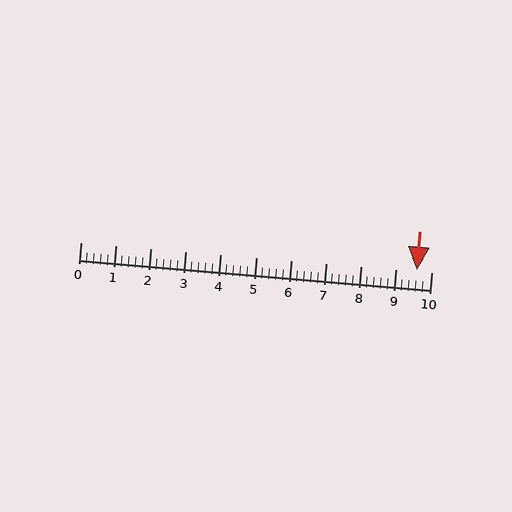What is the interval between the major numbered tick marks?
The major tick marks are spaced 1 units apart.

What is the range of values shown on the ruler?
The ruler shows values from 0 to 10.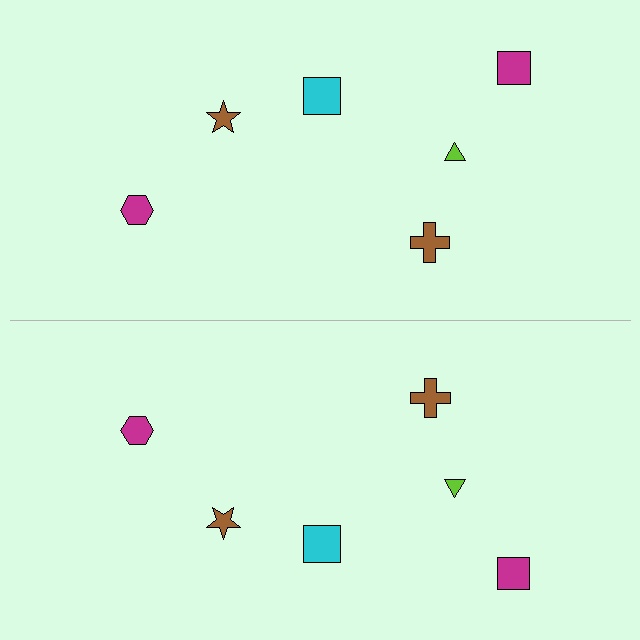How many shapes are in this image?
There are 12 shapes in this image.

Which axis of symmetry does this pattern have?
The pattern has a horizontal axis of symmetry running through the center of the image.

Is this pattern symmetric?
Yes, this pattern has bilateral (reflection) symmetry.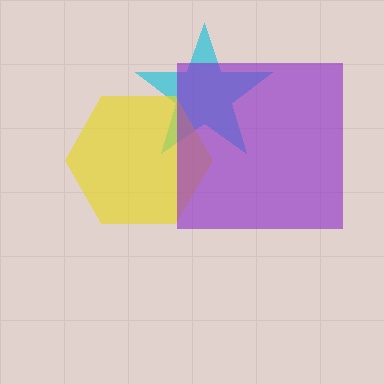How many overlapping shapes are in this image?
There are 3 overlapping shapes in the image.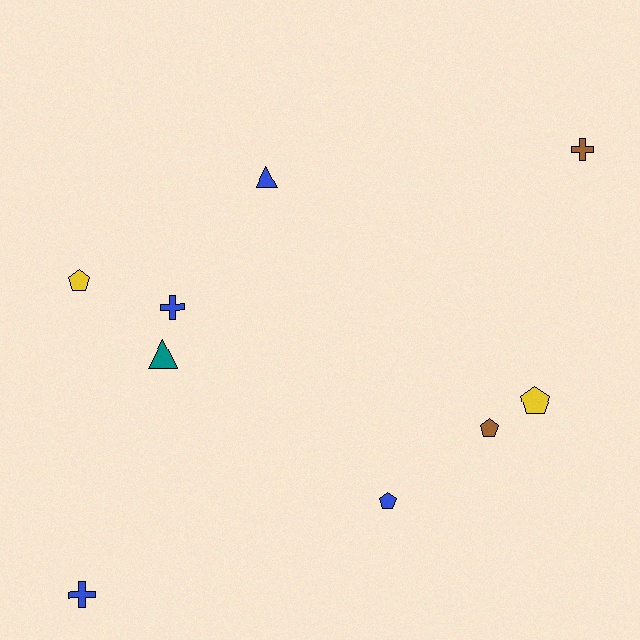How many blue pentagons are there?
There is 1 blue pentagon.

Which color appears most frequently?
Blue, with 4 objects.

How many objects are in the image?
There are 9 objects.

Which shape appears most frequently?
Pentagon, with 4 objects.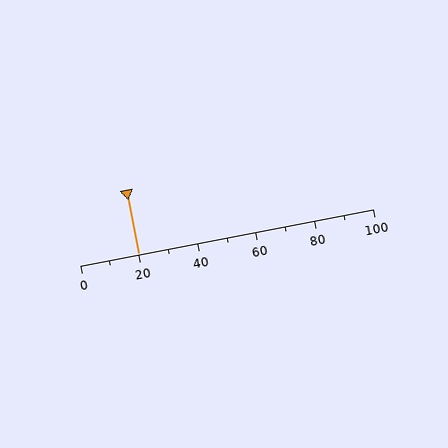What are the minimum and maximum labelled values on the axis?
The axis runs from 0 to 100.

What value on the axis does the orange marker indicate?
The marker indicates approximately 20.